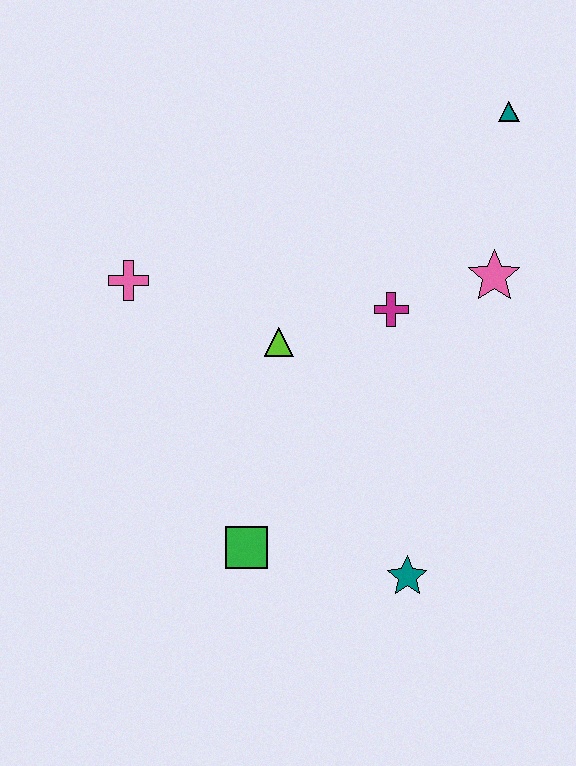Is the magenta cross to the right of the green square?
Yes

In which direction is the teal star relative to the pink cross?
The teal star is below the pink cross.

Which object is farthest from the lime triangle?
The teal triangle is farthest from the lime triangle.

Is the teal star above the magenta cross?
No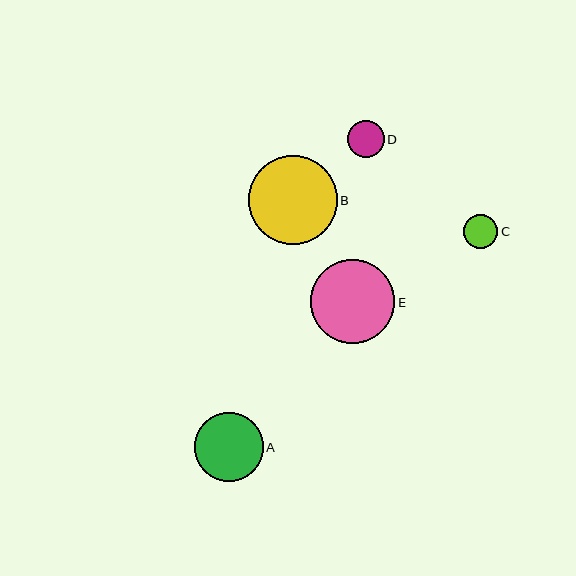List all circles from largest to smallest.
From largest to smallest: B, E, A, D, C.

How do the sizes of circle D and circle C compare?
Circle D and circle C are approximately the same size.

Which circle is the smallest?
Circle C is the smallest with a size of approximately 34 pixels.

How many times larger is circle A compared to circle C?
Circle A is approximately 2.0 times the size of circle C.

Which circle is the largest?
Circle B is the largest with a size of approximately 89 pixels.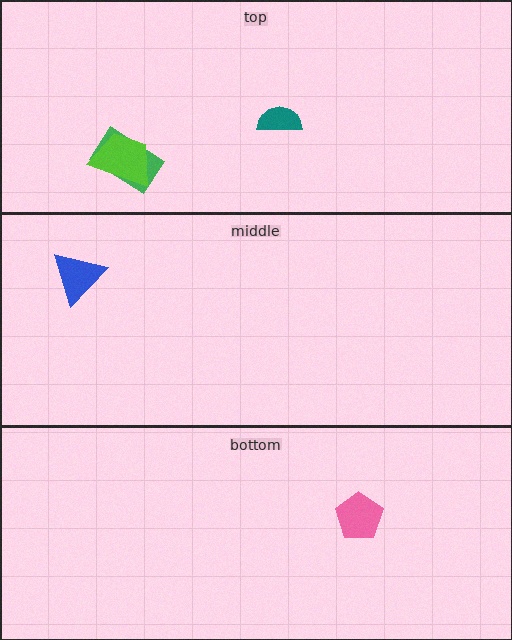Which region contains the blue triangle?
The middle region.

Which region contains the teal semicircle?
The top region.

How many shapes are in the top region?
3.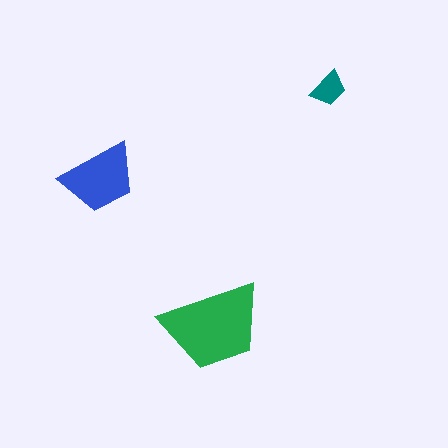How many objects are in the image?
There are 3 objects in the image.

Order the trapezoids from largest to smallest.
the green one, the blue one, the teal one.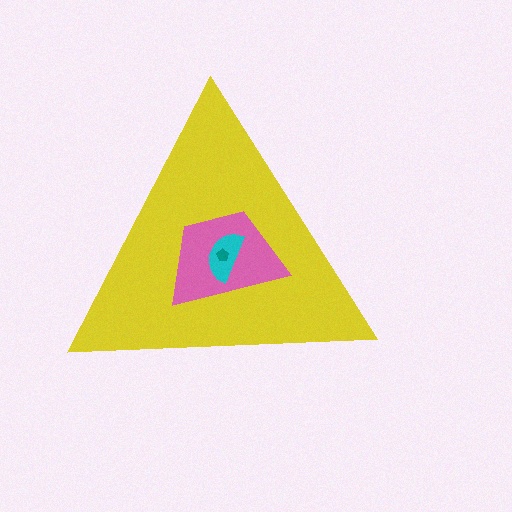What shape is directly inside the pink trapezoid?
The cyan semicircle.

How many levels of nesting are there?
4.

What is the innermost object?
The teal pentagon.